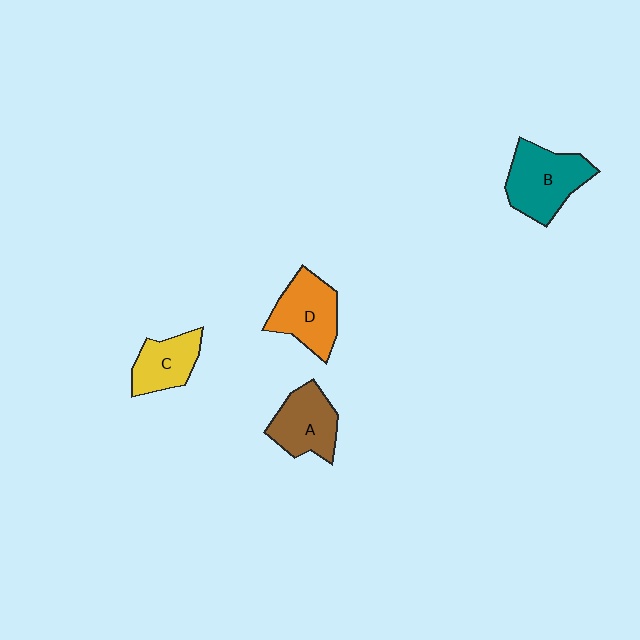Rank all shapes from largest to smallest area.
From largest to smallest: B (teal), D (orange), A (brown), C (yellow).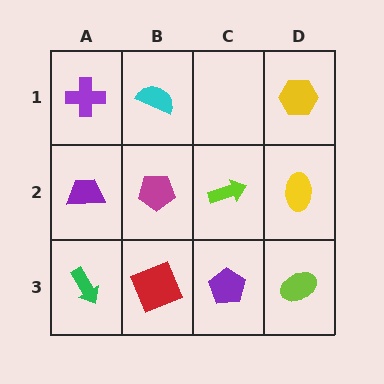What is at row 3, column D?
A lime ellipse.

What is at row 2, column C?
A lime arrow.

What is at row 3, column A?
A green arrow.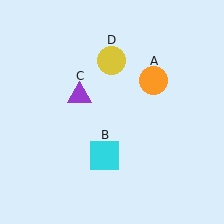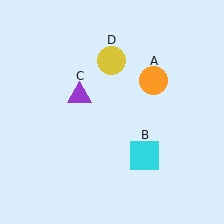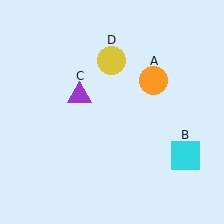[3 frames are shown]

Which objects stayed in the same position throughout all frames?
Orange circle (object A) and purple triangle (object C) and yellow circle (object D) remained stationary.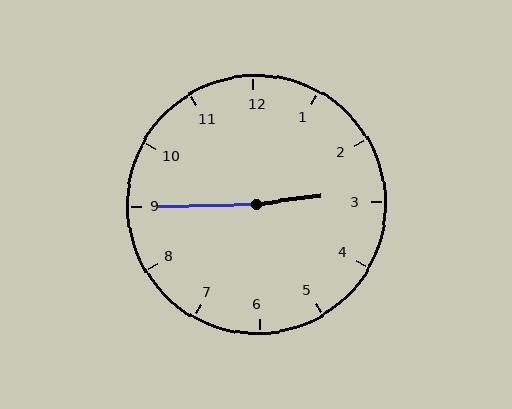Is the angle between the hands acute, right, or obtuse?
It is obtuse.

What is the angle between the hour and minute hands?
Approximately 172 degrees.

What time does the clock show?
2:45.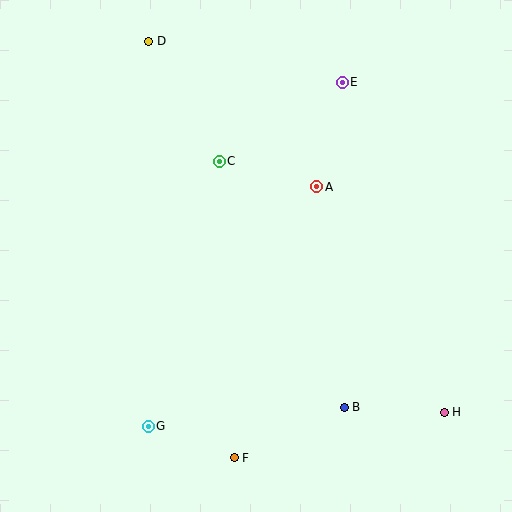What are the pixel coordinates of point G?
Point G is at (148, 426).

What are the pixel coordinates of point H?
Point H is at (444, 412).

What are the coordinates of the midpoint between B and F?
The midpoint between B and F is at (289, 432).